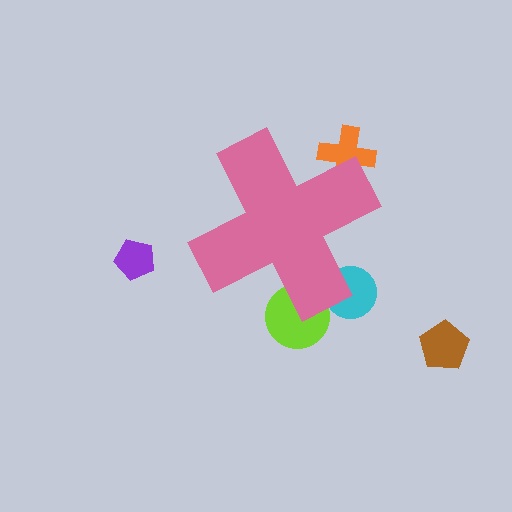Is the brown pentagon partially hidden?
No, the brown pentagon is fully visible.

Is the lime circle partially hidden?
Yes, the lime circle is partially hidden behind the pink cross.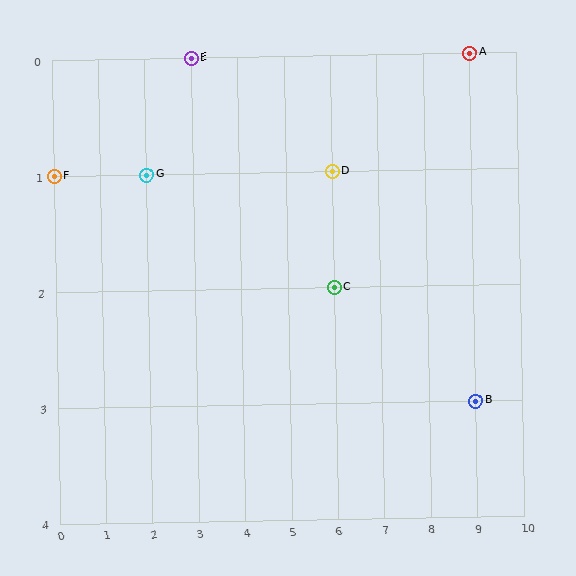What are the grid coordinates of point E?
Point E is at grid coordinates (3, 0).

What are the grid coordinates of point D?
Point D is at grid coordinates (6, 1).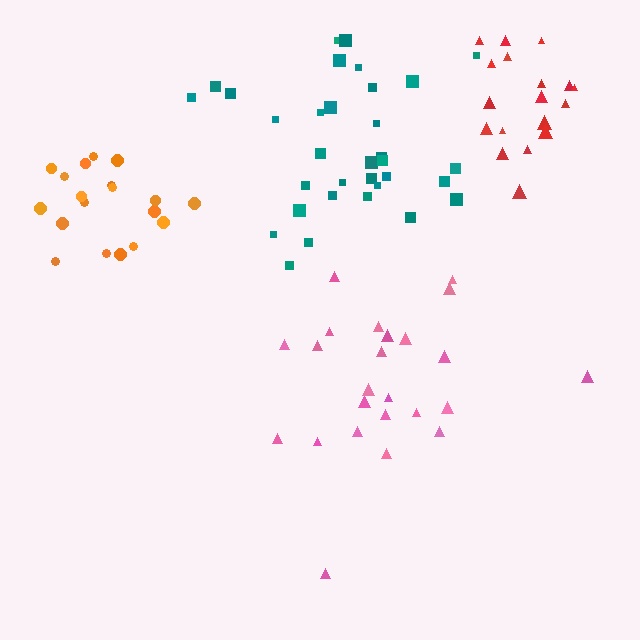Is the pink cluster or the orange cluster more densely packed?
Orange.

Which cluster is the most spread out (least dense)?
Pink.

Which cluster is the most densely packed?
Orange.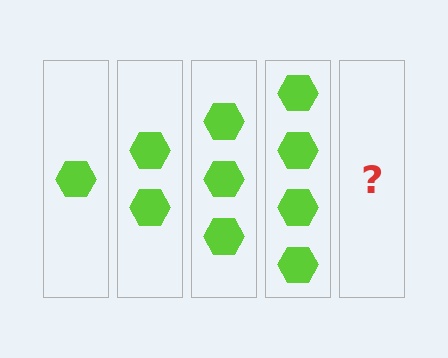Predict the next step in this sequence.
The next step is 5 hexagons.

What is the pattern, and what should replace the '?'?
The pattern is that each step adds one more hexagon. The '?' should be 5 hexagons.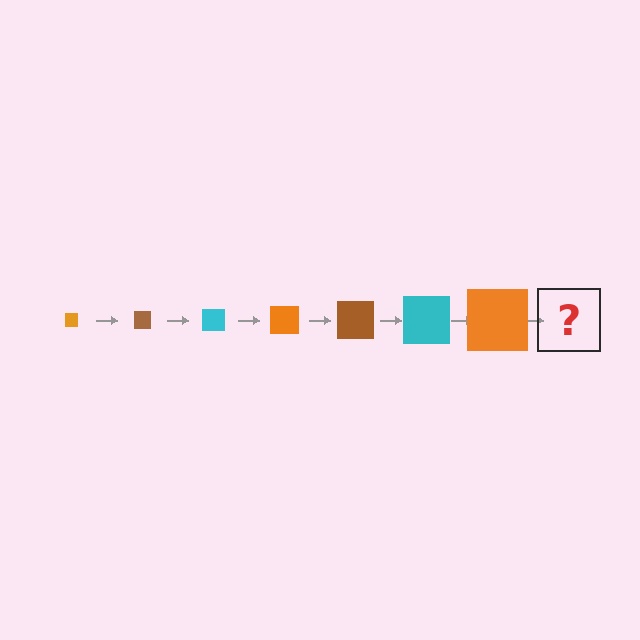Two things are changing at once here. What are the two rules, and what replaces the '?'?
The two rules are that the square grows larger each step and the color cycles through orange, brown, and cyan. The '?' should be a brown square, larger than the previous one.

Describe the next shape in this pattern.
It should be a brown square, larger than the previous one.